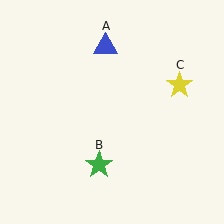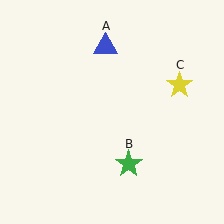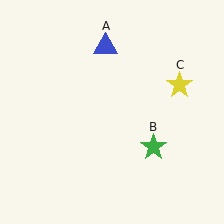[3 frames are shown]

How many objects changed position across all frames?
1 object changed position: green star (object B).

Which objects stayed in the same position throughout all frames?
Blue triangle (object A) and yellow star (object C) remained stationary.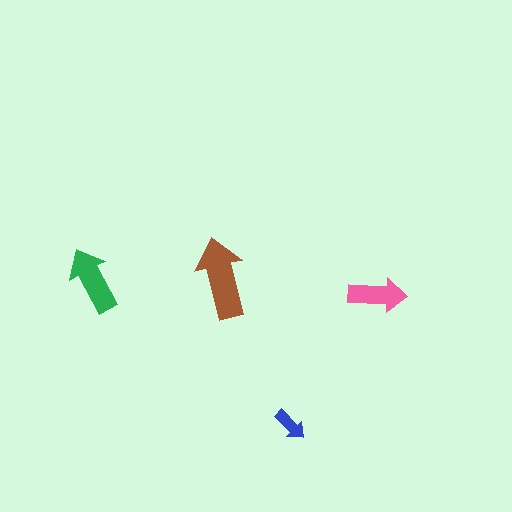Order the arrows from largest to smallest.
the brown one, the green one, the pink one, the blue one.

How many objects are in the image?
There are 4 objects in the image.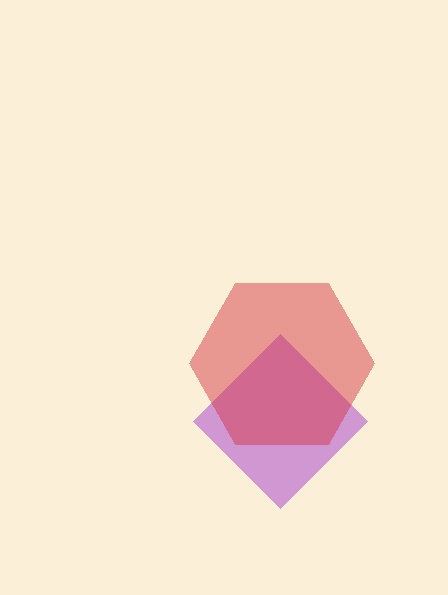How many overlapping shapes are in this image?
There are 2 overlapping shapes in the image.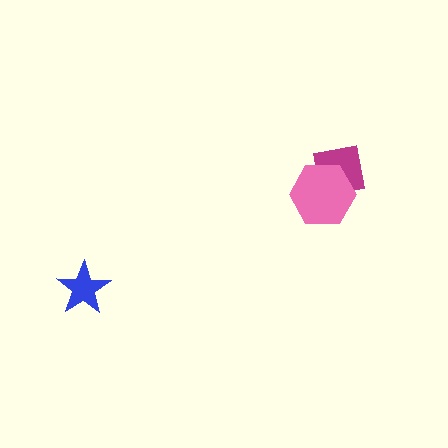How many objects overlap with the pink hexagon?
1 object overlaps with the pink hexagon.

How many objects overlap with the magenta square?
1 object overlaps with the magenta square.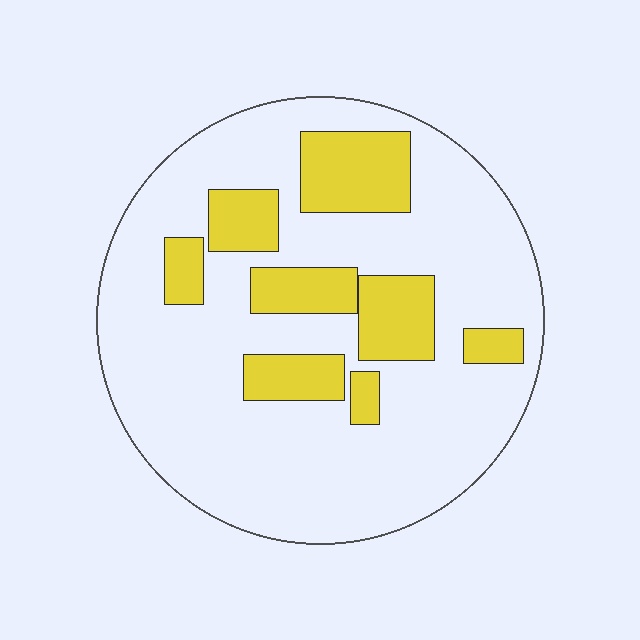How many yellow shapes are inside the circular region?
8.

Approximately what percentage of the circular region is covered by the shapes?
Approximately 25%.